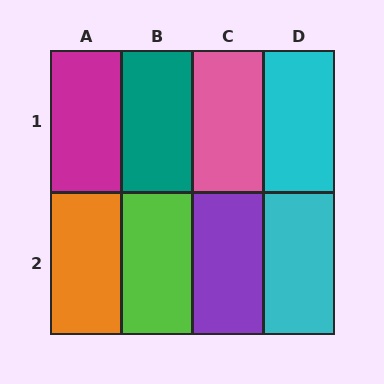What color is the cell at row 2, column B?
Lime.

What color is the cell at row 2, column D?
Cyan.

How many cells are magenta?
1 cell is magenta.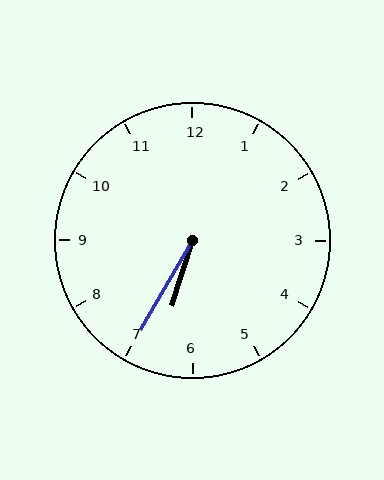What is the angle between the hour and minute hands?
Approximately 12 degrees.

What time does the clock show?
6:35.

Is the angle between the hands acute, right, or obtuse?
It is acute.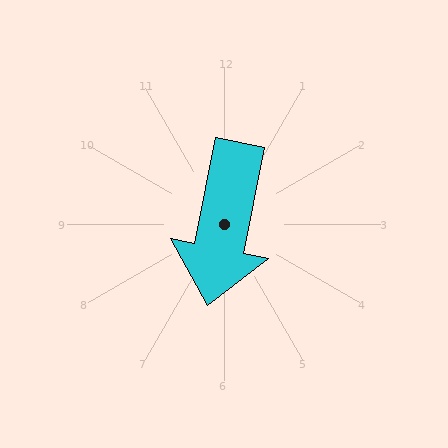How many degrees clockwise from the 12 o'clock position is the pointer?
Approximately 191 degrees.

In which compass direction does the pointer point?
South.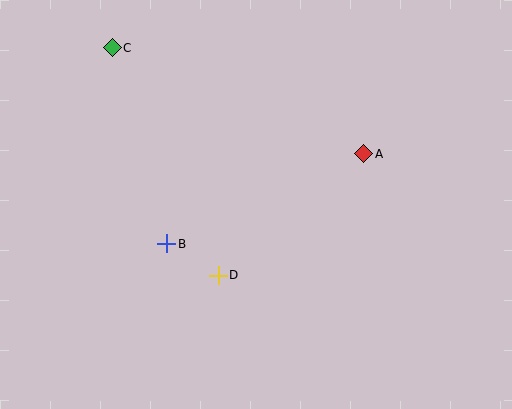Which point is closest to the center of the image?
Point D at (218, 275) is closest to the center.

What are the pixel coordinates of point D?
Point D is at (218, 275).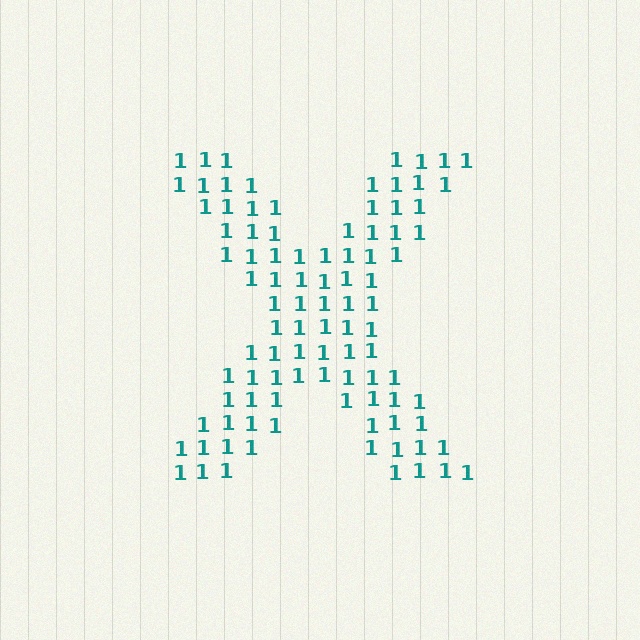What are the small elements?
The small elements are digit 1's.